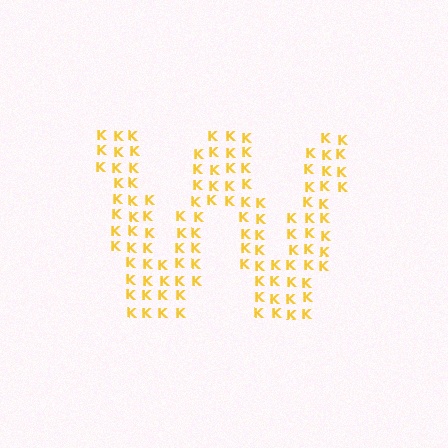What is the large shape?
The large shape is the letter W.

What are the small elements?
The small elements are letter K's.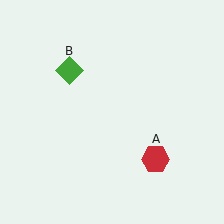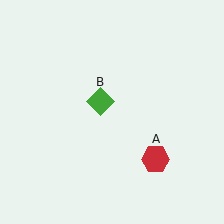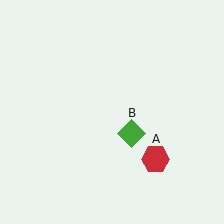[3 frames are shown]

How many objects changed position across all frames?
1 object changed position: green diamond (object B).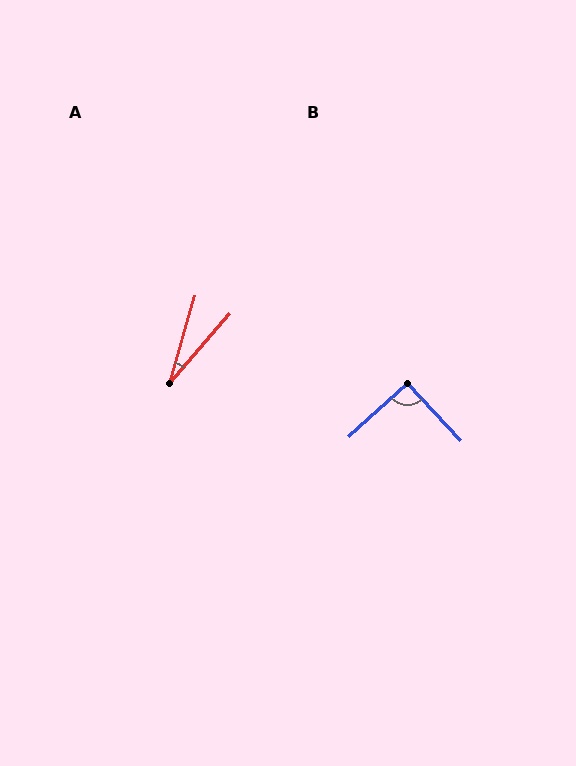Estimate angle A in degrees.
Approximately 24 degrees.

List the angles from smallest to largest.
A (24°), B (90°).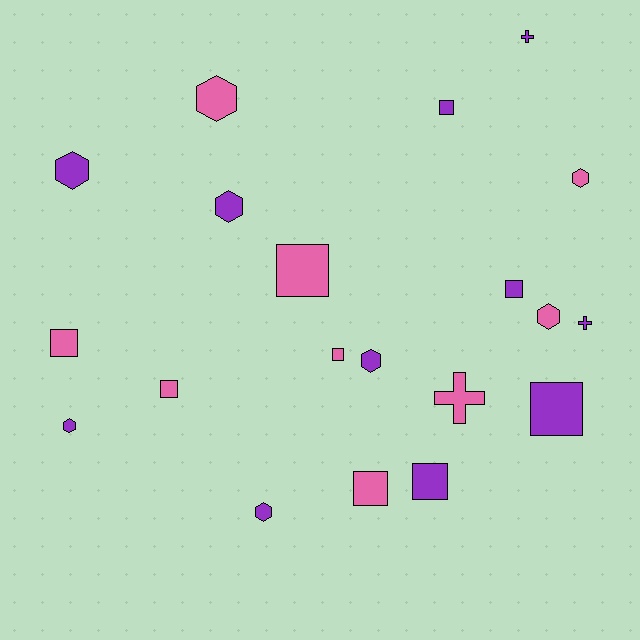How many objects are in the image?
There are 20 objects.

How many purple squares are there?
There are 4 purple squares.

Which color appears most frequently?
Purple, with 11 objects.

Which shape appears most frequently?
Square, with 9 objects.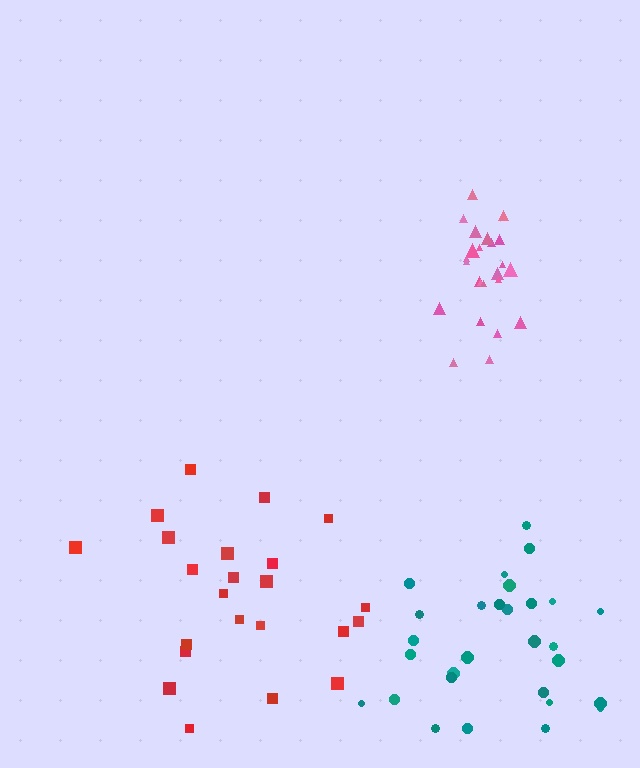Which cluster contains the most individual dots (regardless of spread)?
Teal (30).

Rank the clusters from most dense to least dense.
pink, teal, red.